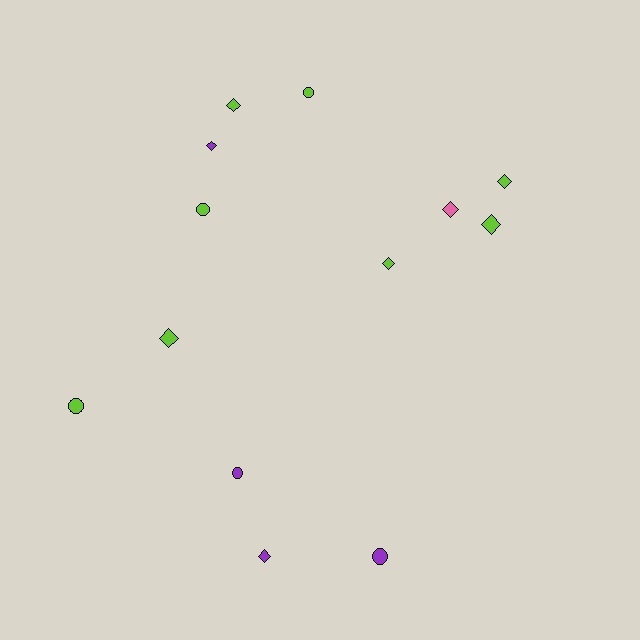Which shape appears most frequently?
Diamond, with 8 objects.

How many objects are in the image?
There are 13 objects.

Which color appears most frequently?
Lime, with 8 objects.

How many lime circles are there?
There are 3 lime circles.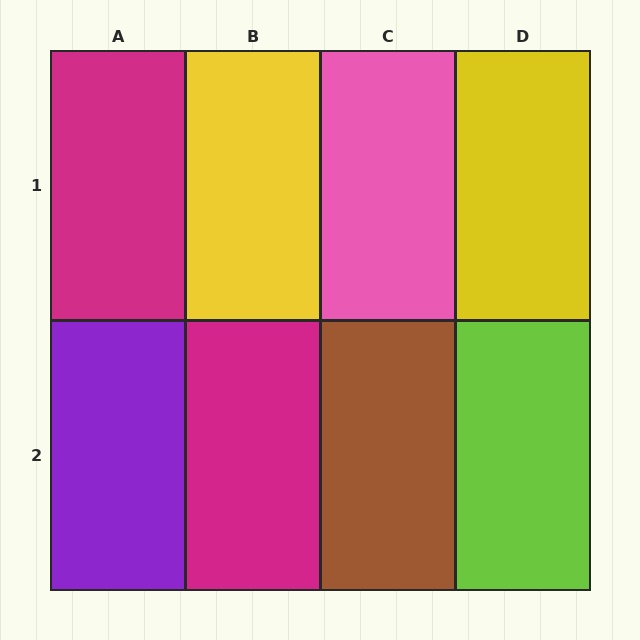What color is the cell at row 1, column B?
Yellow.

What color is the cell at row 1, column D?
Yellow.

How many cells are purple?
1 cell is purple.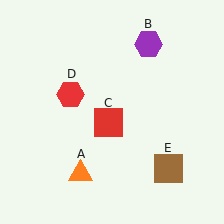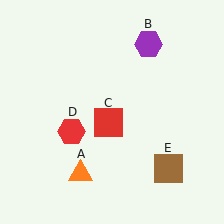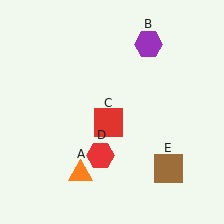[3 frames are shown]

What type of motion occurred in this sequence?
The red hexagon (object D) rotated counterclockwise around the center of the scene.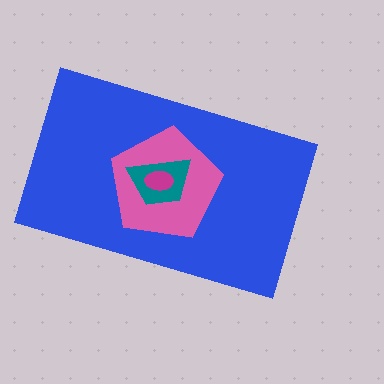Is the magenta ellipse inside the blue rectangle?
Yes.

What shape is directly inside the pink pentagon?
The teal trapezoid.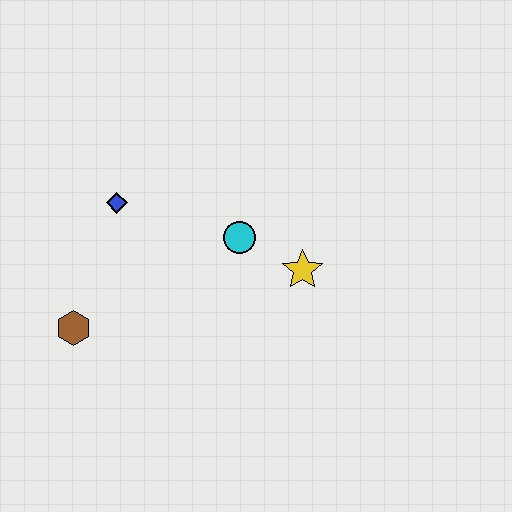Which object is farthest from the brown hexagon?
The yellow star is farthest from the brown hexagon.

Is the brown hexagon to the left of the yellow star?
Yes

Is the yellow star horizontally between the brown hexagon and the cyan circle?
No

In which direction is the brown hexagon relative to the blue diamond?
The brown hexagon is below the blue diamond.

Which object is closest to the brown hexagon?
The blue diamond is closest to the brown hexagon.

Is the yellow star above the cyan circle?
No